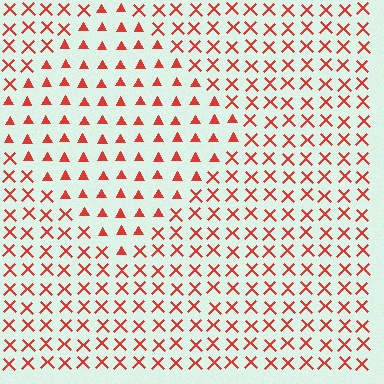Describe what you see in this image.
The image is filled with small red elements arranged in a uniform grid. A diamond-shaped region contains triangles, while the surrounding area contains X marks. The boundary is defined purely by the change in element shape.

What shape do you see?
I see a diamond.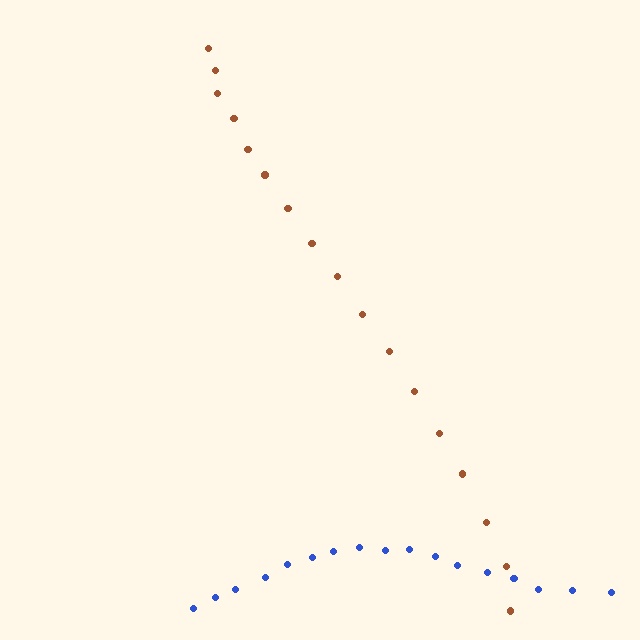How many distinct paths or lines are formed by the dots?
There are 2 distinct paths.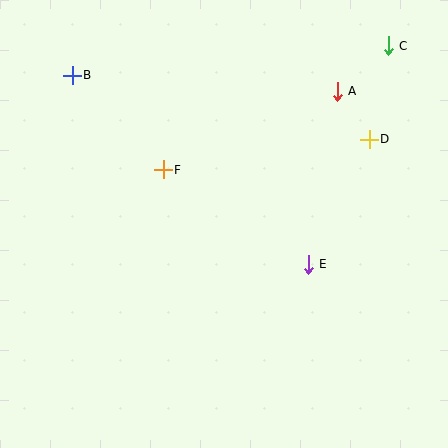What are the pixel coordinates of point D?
Point D is at (369, 139).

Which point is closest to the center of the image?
Point F at (163, 170) is closest to the center.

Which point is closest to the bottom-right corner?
Point E is closest to the bottom-right corner.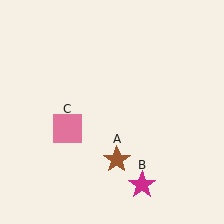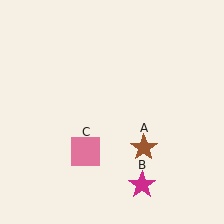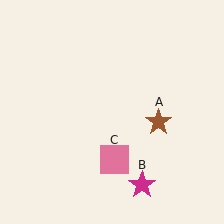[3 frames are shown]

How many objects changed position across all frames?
2 objects changed position: brown star (object A), pink square (object C).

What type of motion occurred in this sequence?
The brown star (object A), pink square (object C) rotated counterclockwise around the center of the scene.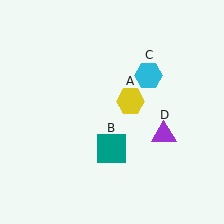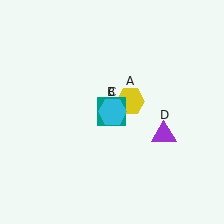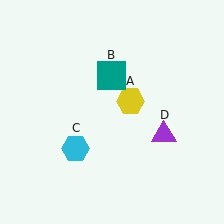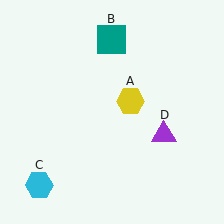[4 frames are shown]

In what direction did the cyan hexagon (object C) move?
The cyan hexagon (object C) moved down and to the left.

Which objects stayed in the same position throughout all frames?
Yellow hexagon (object A) and purple triangle (object D) remained stationary.